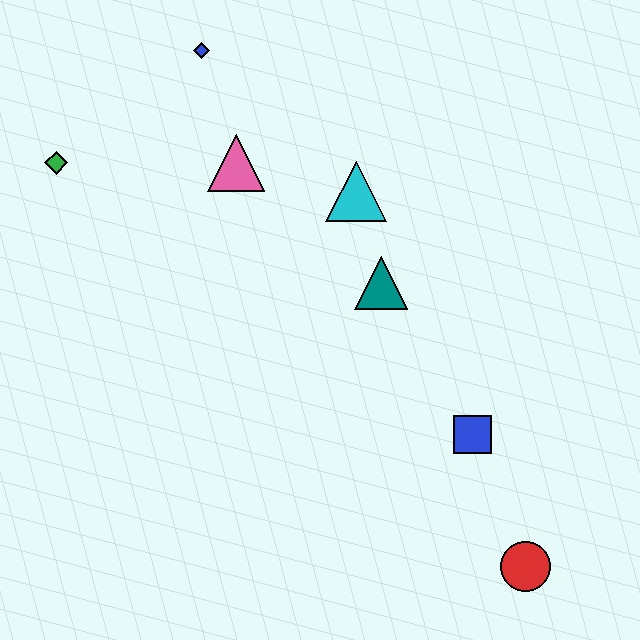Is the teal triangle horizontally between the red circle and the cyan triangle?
Yes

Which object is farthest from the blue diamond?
The red circle is farthest from the blue diamond.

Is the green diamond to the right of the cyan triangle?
No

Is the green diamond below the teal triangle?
No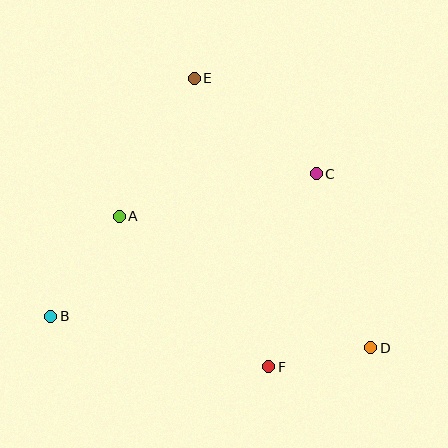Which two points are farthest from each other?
Points D and E are farthest from each other.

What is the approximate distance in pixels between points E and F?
The distance between E and F is approximately 298 pixels.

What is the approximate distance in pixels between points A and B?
The distance between A and B is approximately 121 pixels.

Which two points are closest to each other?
Points D and F are closest to each other.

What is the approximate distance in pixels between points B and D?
The distance between B and D is approximately 322 pixels.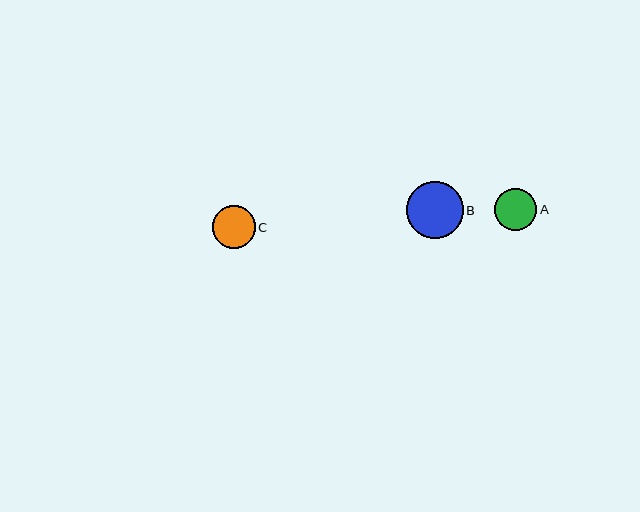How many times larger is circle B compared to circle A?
Circle B is approximately 1.3 times the size of circle A.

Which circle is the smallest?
Circle A is the smallest with a size of approximately 42 pixels.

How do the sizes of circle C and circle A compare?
Circle C and circle A are approximately the same size.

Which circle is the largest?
Circle B is the largest with a size of approximately 57 pixels.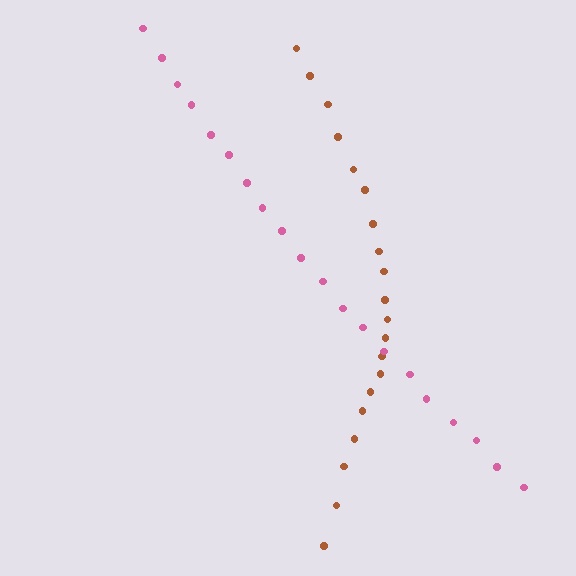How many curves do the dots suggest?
There are 2 distinct paths.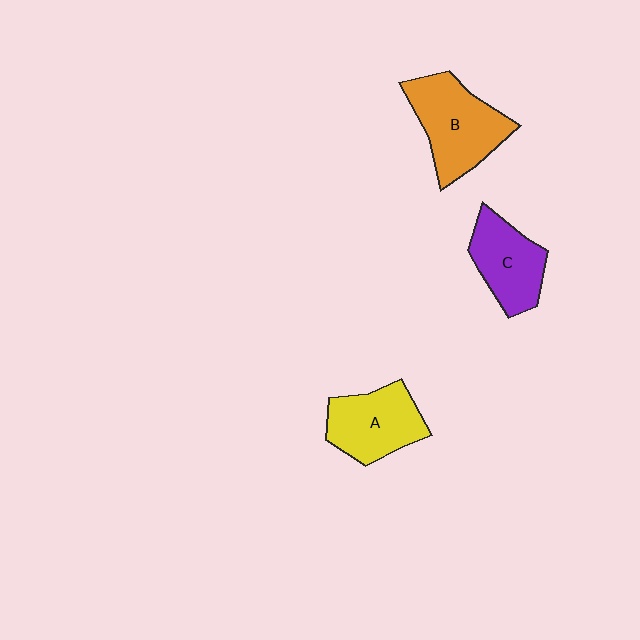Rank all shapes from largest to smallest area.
From largest to smallest: B (orange), A (yellow), C (purple).